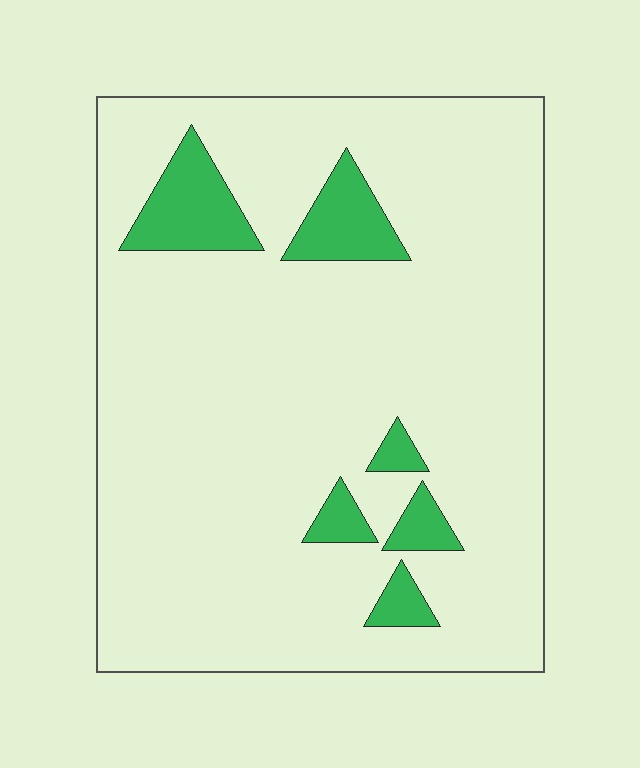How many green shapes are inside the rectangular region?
6.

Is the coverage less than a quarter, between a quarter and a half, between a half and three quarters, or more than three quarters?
Less than a quarter.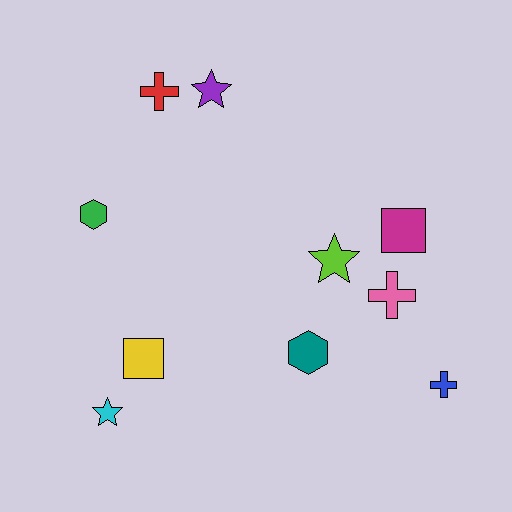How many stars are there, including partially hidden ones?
There are 3 stars.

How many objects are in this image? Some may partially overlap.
There are 10 objects.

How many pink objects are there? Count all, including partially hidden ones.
There is 1 pink object.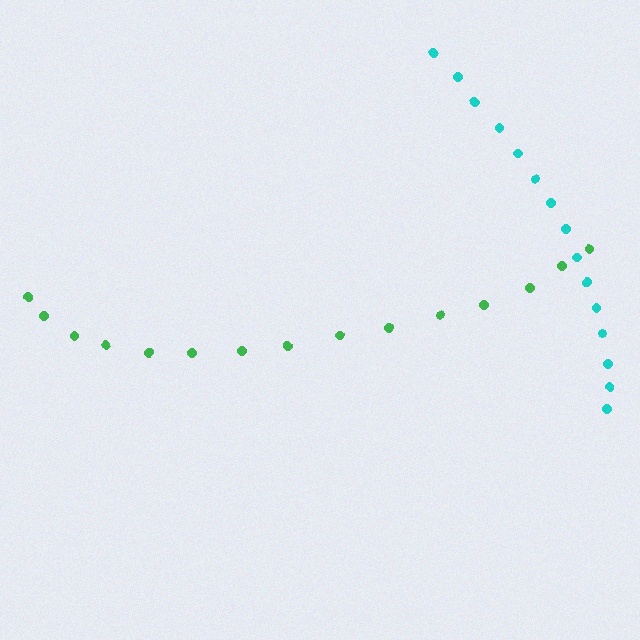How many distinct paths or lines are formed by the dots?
There are 2 distinct paths.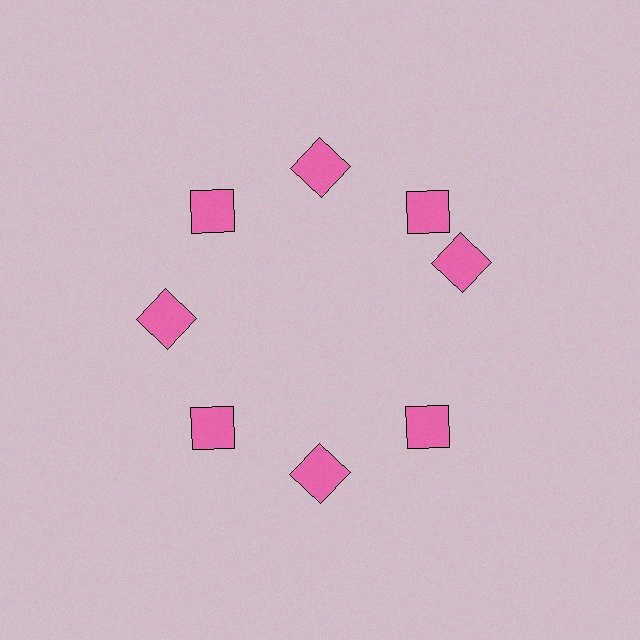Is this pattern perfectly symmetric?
No. The 8 pink squares are arranged in a ring, but one element near the 3 o'clock position is rotated out of alignment along the ring, breaking the 8-fold rotational symmetry.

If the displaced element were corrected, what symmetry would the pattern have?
It would have 8-fold rotational symmetry — the pattern would map onto itself every 45 degrees.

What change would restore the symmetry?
The symmetry would be restored by rotating it back into even spacing with its neighbors so that all 8 squares sit at equal angles and equal distance from the center.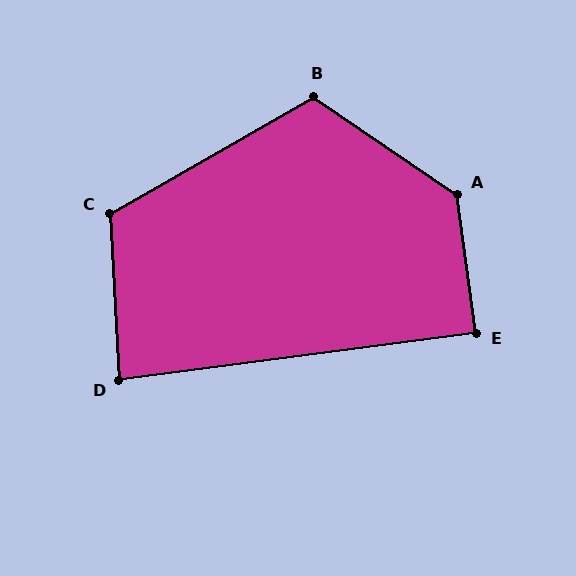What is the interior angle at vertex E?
Approximately 90 degrees (approximately right).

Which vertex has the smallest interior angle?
D, at approximately 86 degrees.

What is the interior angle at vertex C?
Approximately 117 degrees (obtuse).